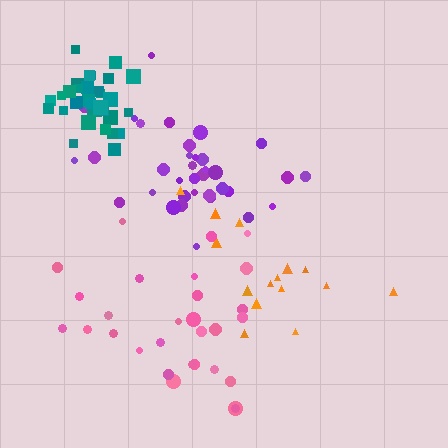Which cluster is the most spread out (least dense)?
Pink.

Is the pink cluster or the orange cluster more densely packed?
Orange.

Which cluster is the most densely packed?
Teal.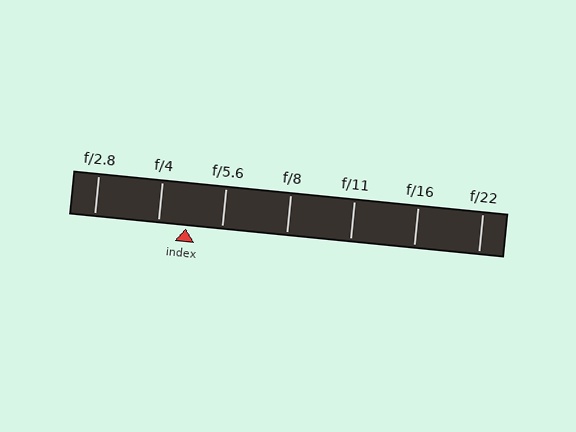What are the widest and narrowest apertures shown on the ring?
The widest aperture shown is f/2.8 and the narrowest is f/22.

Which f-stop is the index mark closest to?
The index mark is closest to f/4.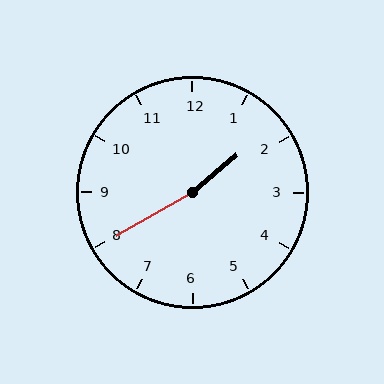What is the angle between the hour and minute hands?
Approximately 170 degrees.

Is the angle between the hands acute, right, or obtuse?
It is obtuse.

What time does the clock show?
1:40.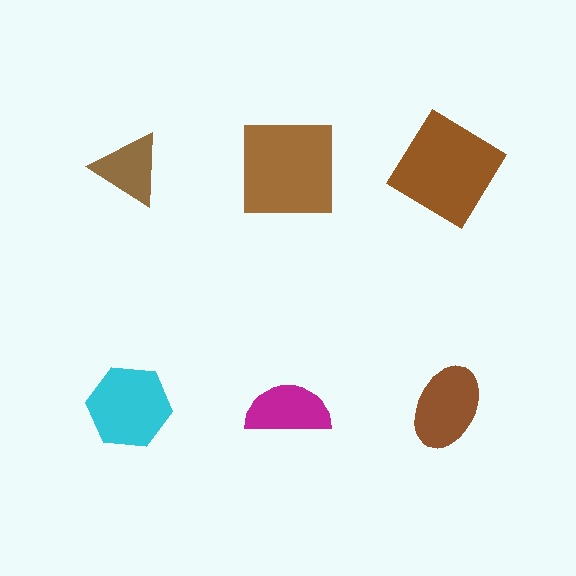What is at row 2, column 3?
A brown ellipse.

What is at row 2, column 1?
A cyan hexagon.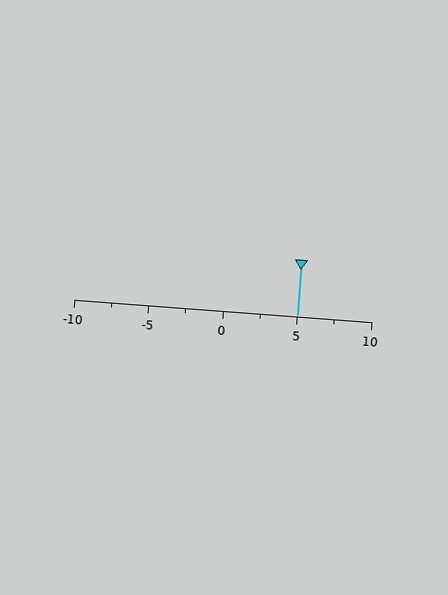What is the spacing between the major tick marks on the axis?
The major ticks are spaced 5 apart.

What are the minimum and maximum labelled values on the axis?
The axis runs from -10 to 10.